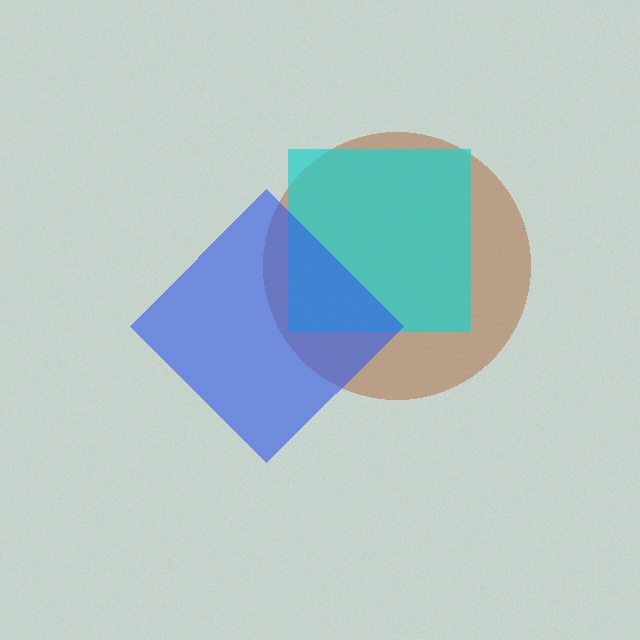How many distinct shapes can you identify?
There are 3 distinct shapes: a brown circle, a cyan square, a blue diamond.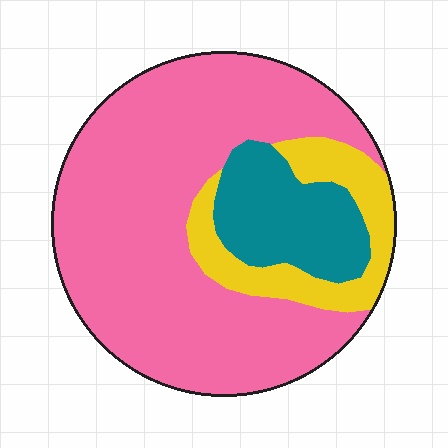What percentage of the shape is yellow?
Yellow takes up about one sixth (1/6) of the shape.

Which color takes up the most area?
Pink, at roughly 70%.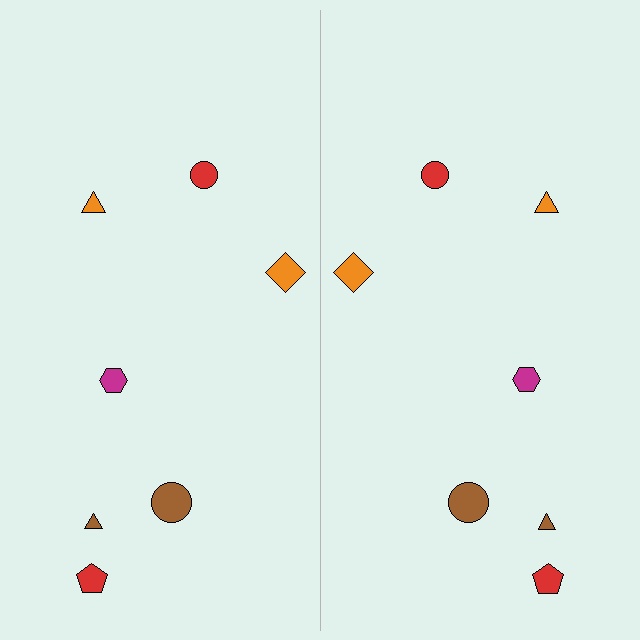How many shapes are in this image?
There are 14 shapes in this image.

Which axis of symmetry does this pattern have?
The pattern has a vertical axis of symmetry running through the center of the image.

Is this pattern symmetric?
Yes, this pattern has bilateral (reflection) symmetry.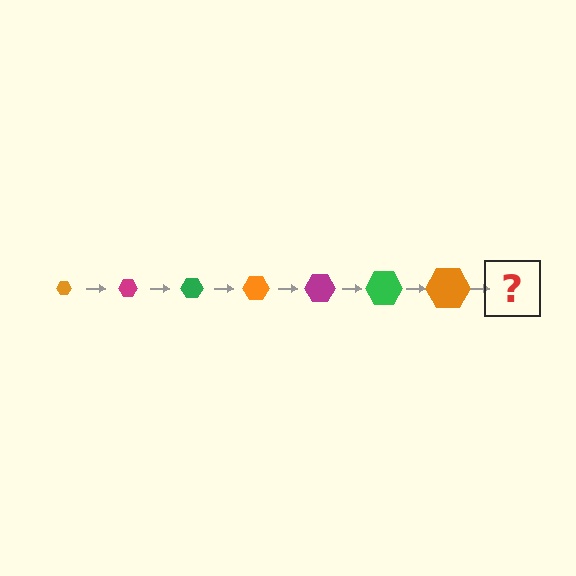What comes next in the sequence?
The next element should be a magenta hexagon, larger than the previous one.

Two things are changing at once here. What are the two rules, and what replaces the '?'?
The two rules are that the hexagon grows larger each step and the color cycles through orange, magenta, and green. The '?' should be a magenta hexagon, larger than the previous one.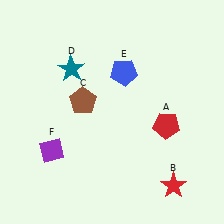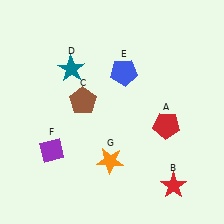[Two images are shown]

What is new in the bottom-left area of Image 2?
An orange star (G) was added in the bottom-left area of Image 2.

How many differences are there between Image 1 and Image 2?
There is 1 difference between the two images.